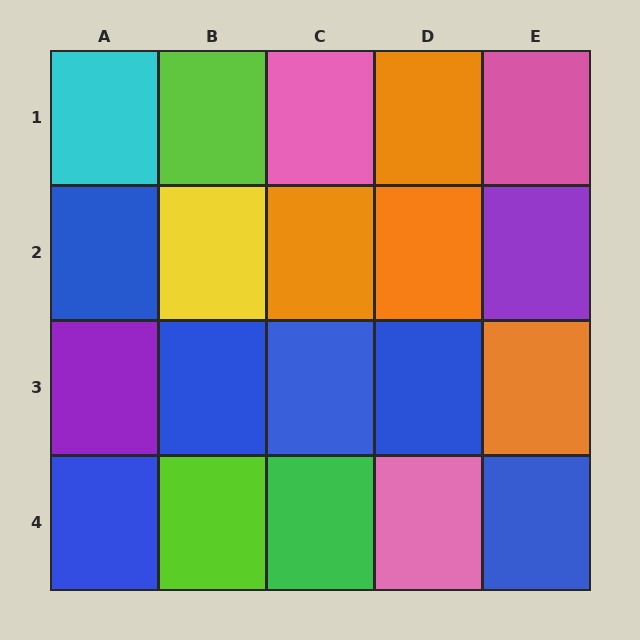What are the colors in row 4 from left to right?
Blue, lime, green, pink, blue.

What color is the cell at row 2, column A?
Blue.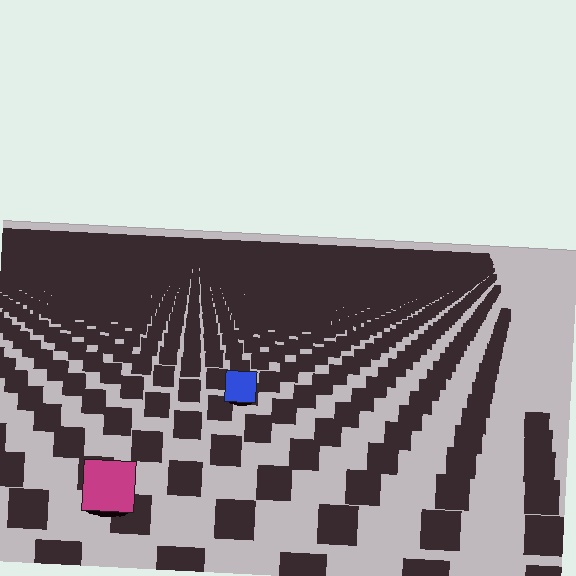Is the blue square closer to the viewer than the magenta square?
No. The magenta square is closer — you can tell from the texture gradient: the ground texture is coarser near it.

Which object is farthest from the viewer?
The blue square is farthest from the viewer. It appears smaller and the ground texture around it is denser.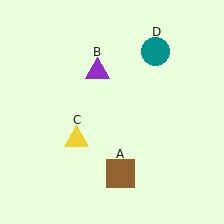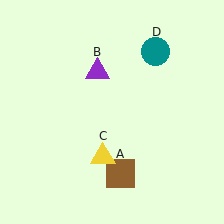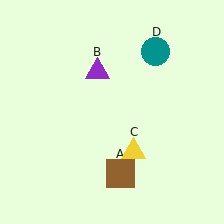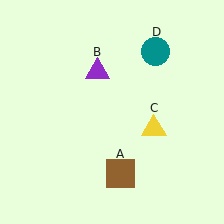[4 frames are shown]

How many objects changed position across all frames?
1 object changed position: yellow triangle (object C).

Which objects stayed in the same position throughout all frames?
Brown square (object A) and purple triangle (object B) and teal circle (object D) remained stationary.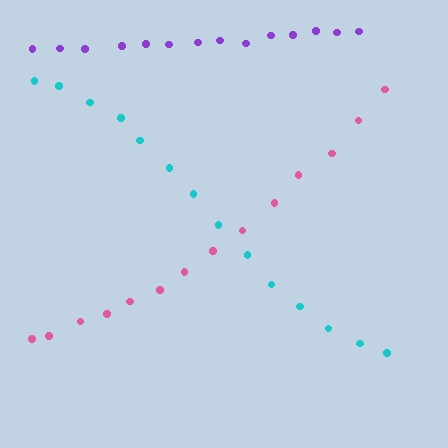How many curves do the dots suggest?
There are 3 distinct paths.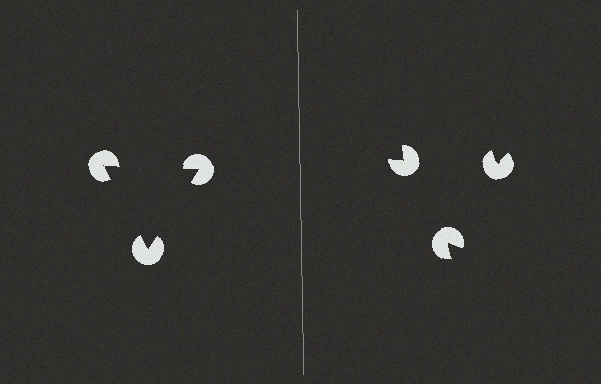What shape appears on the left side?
An illusory triangle.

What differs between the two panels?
The pac-man discs are positioned identically on both sides; only the wedge orientations differ. On the left they align to a triangle; on the right they are misaligned.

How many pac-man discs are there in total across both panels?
6 — 3 on each side.